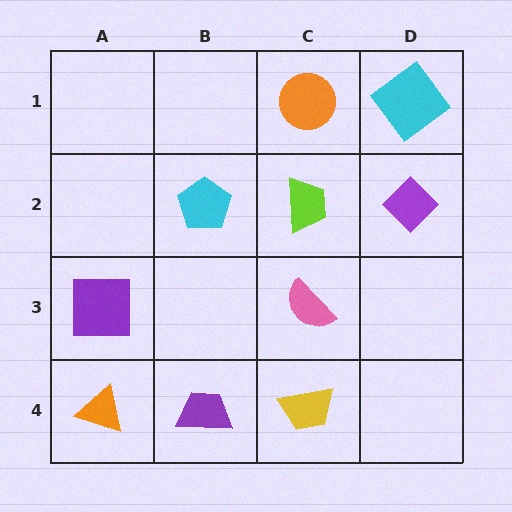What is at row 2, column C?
A lime trapezoid.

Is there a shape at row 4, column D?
No, that cell is empty.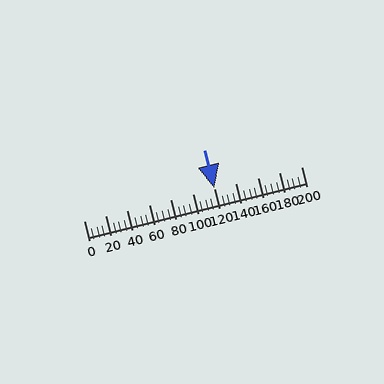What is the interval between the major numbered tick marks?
The major tick marks are spaced 20 units apart.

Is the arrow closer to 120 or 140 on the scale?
The arrow is closer to 120.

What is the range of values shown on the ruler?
The ruler shows values from 0 to 200.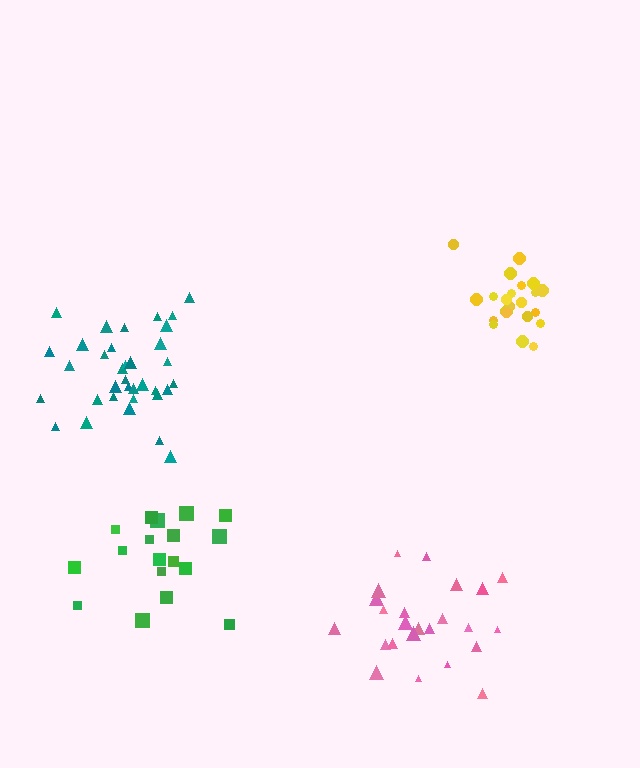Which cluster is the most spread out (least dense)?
Green.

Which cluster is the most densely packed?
Yellow.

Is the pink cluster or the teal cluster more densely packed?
Teal.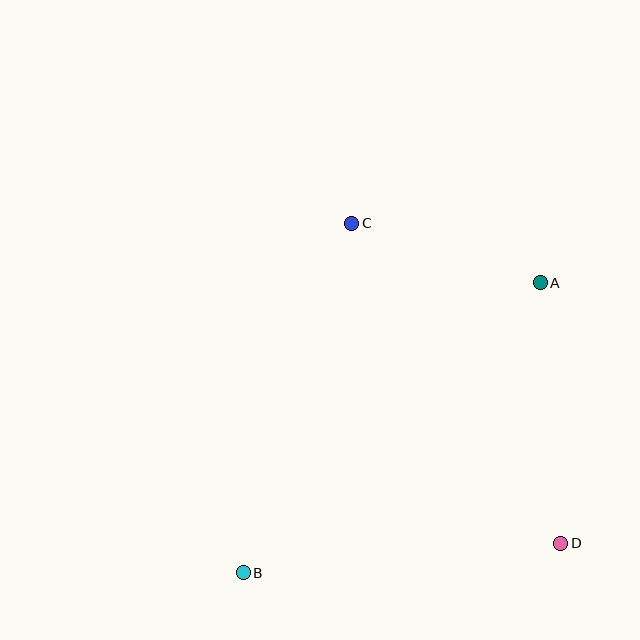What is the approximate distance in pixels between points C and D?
The distance between C and D is approximately 382 pixels.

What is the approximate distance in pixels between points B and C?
The distance between B and C is approximately 366 pixels.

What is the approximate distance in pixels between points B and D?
The distance between B and D is approximately 319 pixels.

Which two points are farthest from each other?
Points A and B are farthest from each other.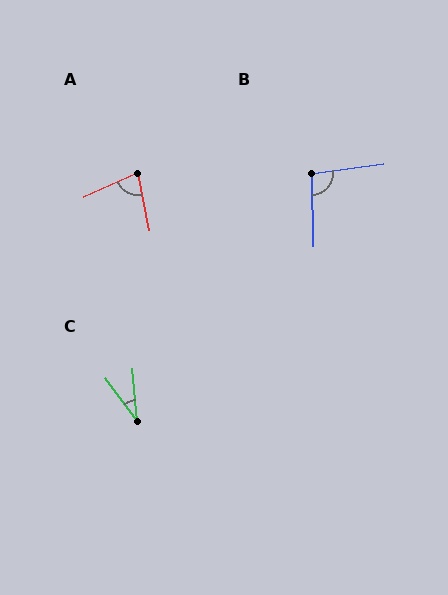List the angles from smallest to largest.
C (33°), A (77°), B (97°).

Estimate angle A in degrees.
Approximately 77 degrees.